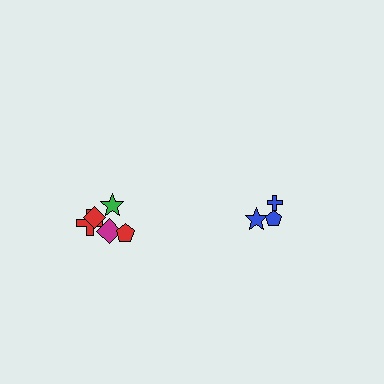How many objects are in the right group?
There are 3 objects.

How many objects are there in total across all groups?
There are 8 objects.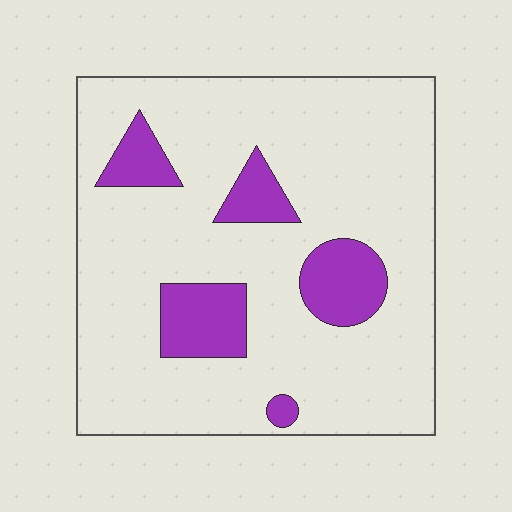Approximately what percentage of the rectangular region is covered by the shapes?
Approximately 15%.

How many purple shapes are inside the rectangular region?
5.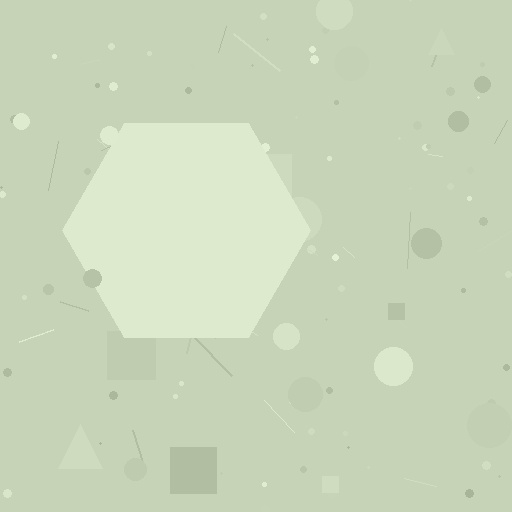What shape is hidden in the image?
A hexagon is hidden in the image.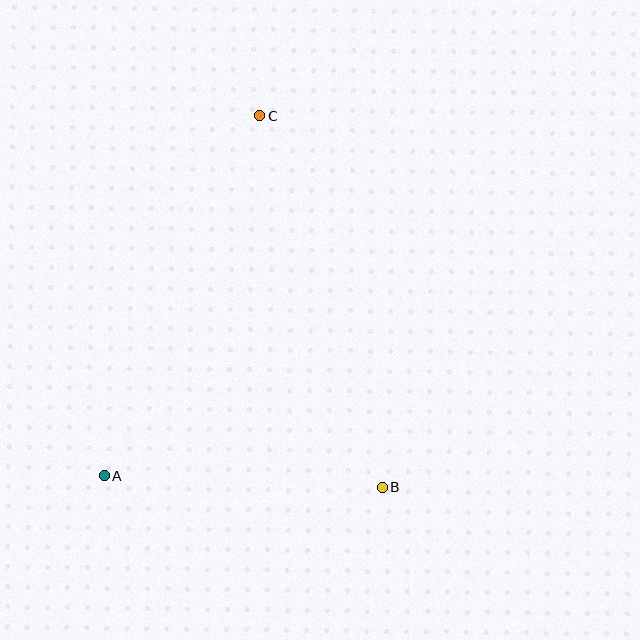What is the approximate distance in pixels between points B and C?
The distance between B and C is approximately 391 pixels.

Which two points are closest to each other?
Points A and B are closest to each other.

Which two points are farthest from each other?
Points A and C are farthest from each other.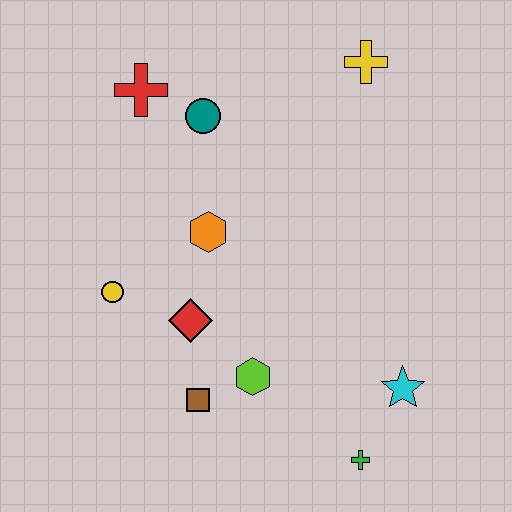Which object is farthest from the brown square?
The yellow cross is farthest from the brown square.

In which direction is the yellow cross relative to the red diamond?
The yellow cross is above the red diamond.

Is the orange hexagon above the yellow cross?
No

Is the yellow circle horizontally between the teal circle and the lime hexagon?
No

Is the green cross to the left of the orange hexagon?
No